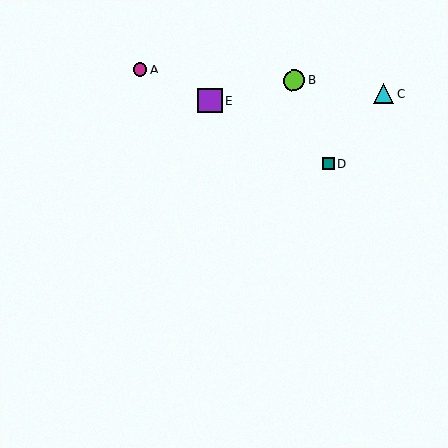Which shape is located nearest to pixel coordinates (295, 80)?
The lime circle (labeled B) at (294, 81) is nearest to that location.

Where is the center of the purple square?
The center of the purple square is at (210, 101).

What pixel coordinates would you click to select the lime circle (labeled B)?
Click at (294, 81) to select the lime circle B.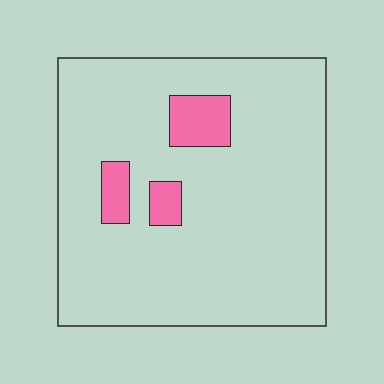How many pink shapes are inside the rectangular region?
3.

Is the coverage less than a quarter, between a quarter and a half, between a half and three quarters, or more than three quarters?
Less than a quarter.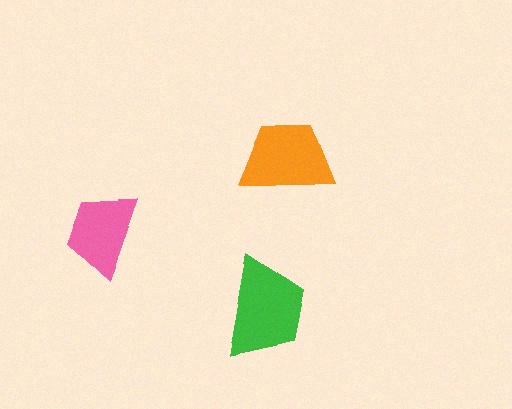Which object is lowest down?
The green trapezoid is bottommost.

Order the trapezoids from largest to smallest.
the green one, the orange one, the pink one.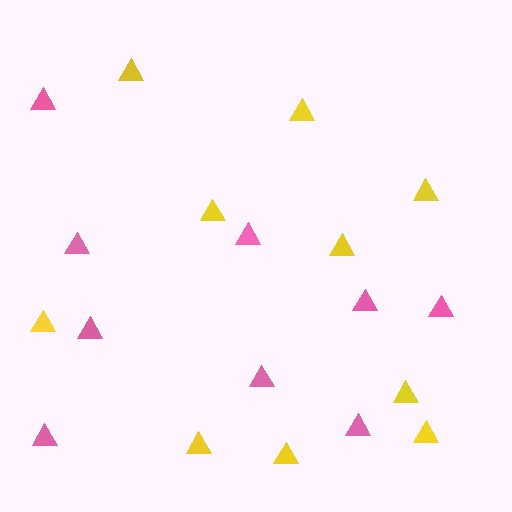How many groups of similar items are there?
There are 2 groups: one group of pink triangles (9) and one group of yellow triangles (10).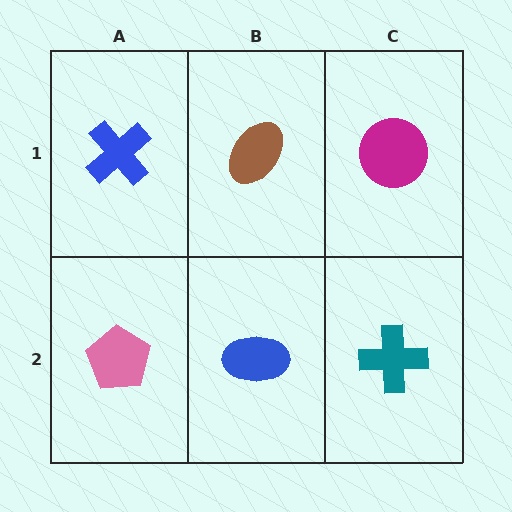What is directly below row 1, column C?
A teal cross.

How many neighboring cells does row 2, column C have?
2.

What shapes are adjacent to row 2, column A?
A blue cross (row 1, column A), a blue ellipse (row 2, column B).